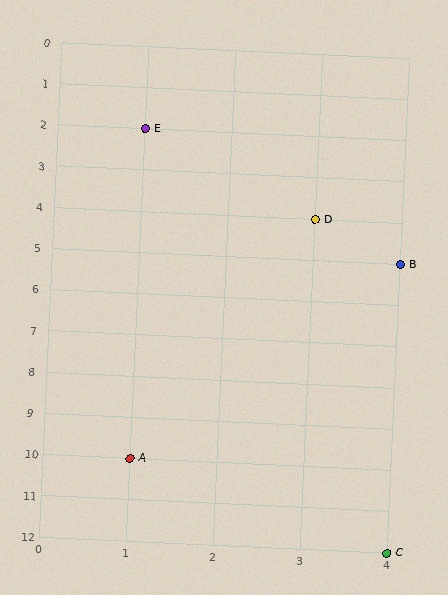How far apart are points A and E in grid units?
Points A and E are 8 rows apart.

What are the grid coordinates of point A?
Point A is at grid coordinates (1, 10).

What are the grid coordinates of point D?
Point D is at grid coordinates (3, 4).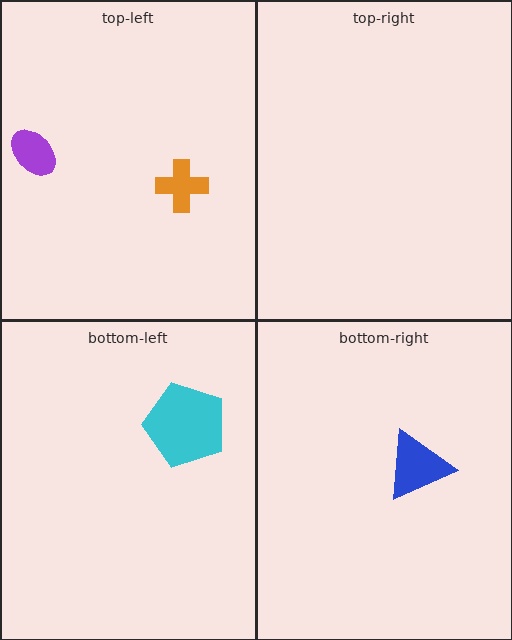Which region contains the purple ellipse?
The top-left region.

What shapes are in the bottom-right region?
The blue triangle.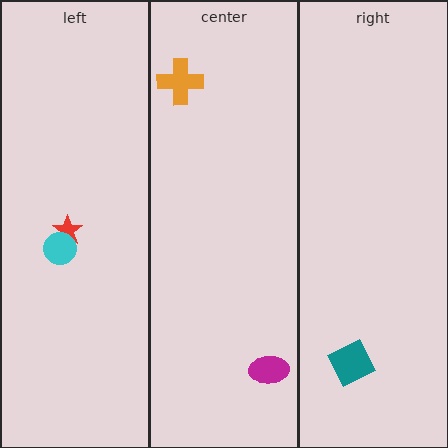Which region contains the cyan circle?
The left region.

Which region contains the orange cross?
The center region.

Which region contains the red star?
The left region.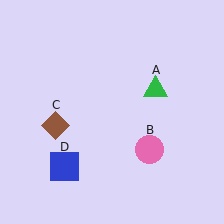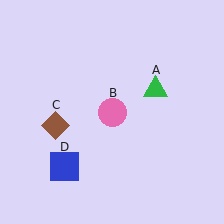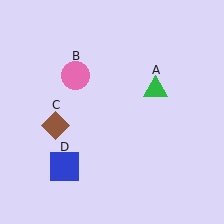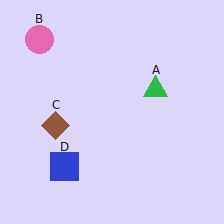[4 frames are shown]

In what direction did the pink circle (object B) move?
The pink circle (object B) moved up and to the left.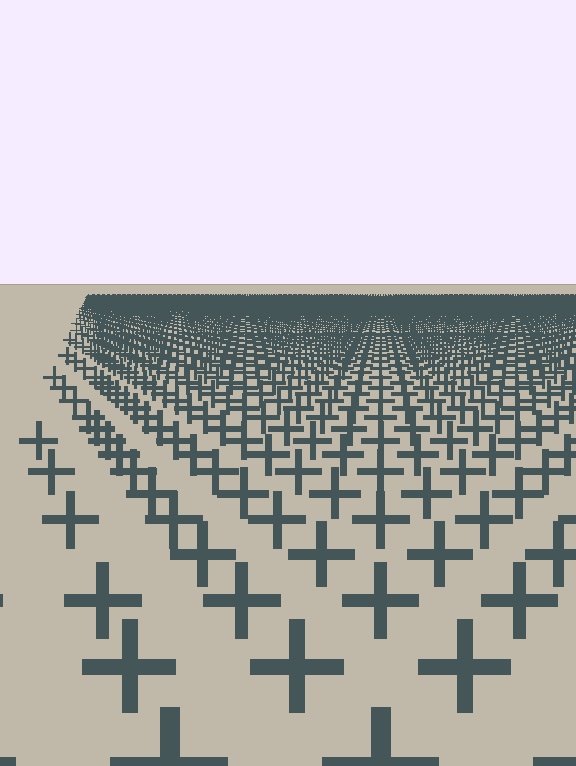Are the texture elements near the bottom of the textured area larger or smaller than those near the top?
Larger. Near the bottom, elements are closer to the viewer and appear at a bigger on-screen size.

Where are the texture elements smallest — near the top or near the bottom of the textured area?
Near the top.